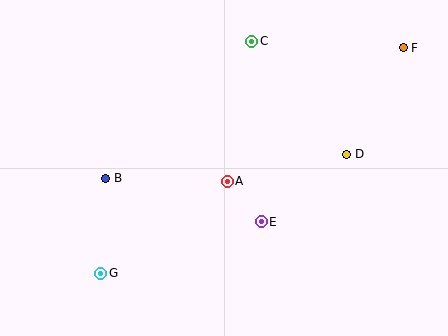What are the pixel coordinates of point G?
Point G is at (101, 273).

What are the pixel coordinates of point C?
Point C is at (252, 41).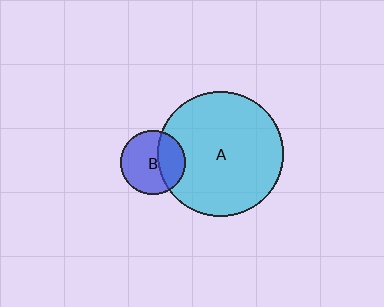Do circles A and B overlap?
Yes.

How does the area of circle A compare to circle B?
Approximately 3.8 times.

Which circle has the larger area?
Circle A (cyan).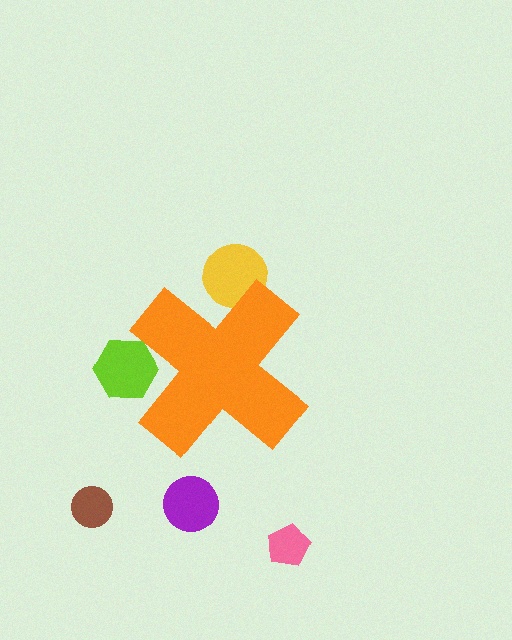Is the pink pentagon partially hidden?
No, the pink pentagon is fully visible.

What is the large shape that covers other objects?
An orange cross.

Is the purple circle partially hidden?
No, the purple circle is fully visible.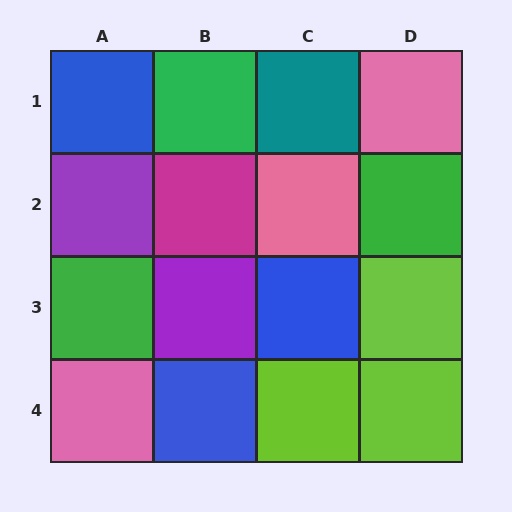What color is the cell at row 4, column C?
Lime.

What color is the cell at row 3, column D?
Lime.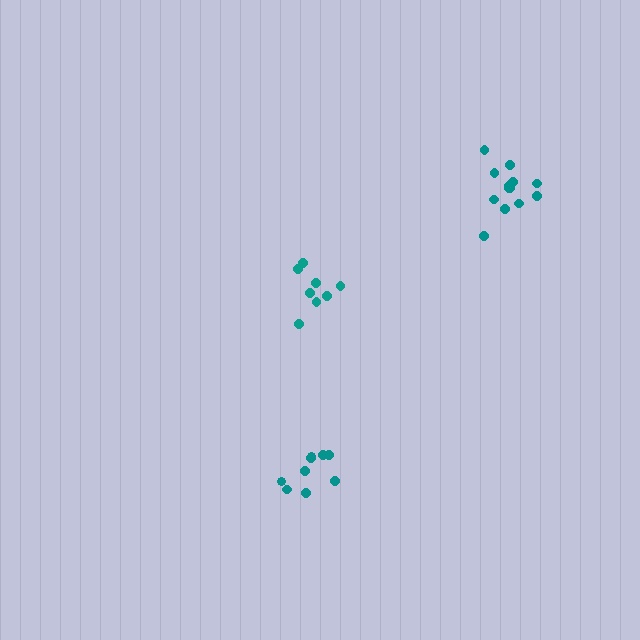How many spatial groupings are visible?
There are 3 spatial groupings.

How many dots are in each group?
Group 1: 8 dots, Group 2: 9 dots, Group 3: 13 dots (30 total).